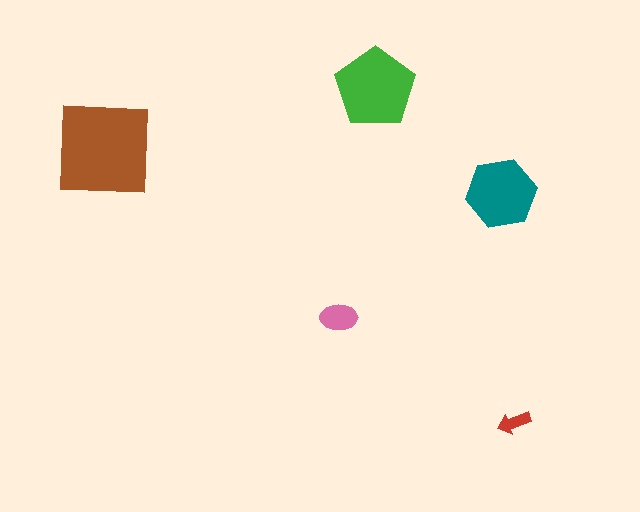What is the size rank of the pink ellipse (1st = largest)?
4th.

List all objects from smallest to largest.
The red arrow, the pink ellipse, the teal hexagon, the green pentagon, the brown square.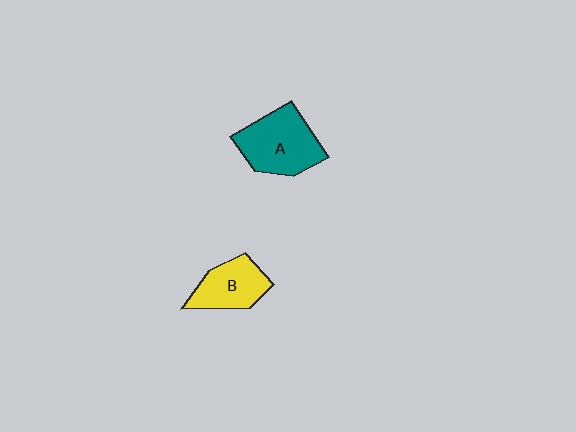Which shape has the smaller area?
Shape B (yellow).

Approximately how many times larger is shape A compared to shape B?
Approximately 1.4 times.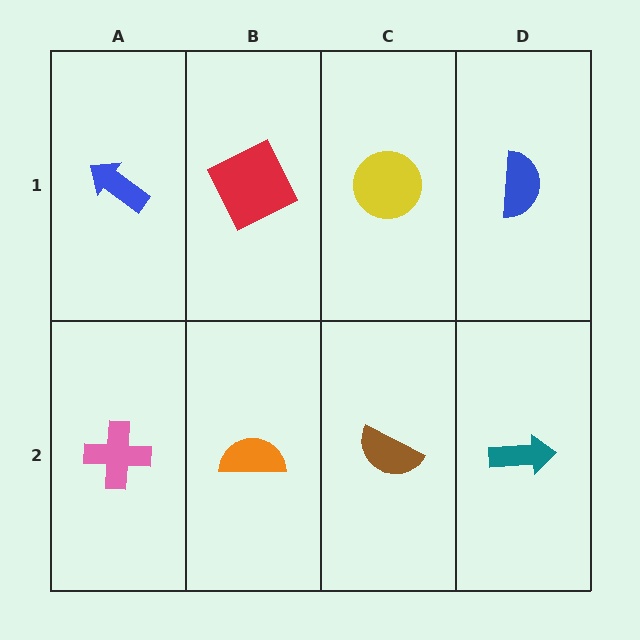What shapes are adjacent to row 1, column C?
A brown semicircle (row 2, column C), a red square (row 1, column B), a blue semicircle (row 1, column D).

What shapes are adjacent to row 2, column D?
A blue semicircle (row 1, column D), a brown semicircle (row 2, column C).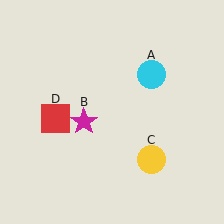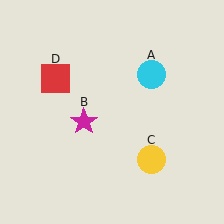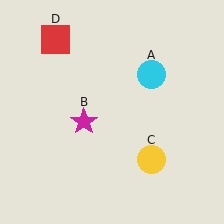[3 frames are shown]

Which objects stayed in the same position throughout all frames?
Cyan circle (object A) and magenta star (object B) and yellow circle (object C) remained stationary.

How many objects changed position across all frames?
1 object changed position: red square (object D).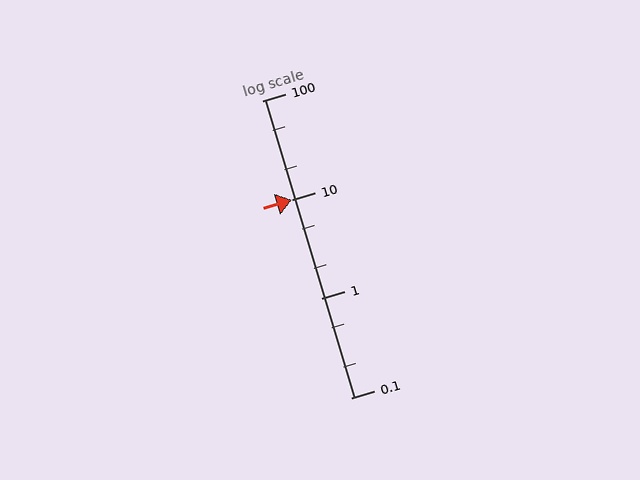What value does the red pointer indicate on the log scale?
The pointer indicates approximately 10.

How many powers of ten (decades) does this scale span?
The scale spans 3 decades, from 0.1 to 100.